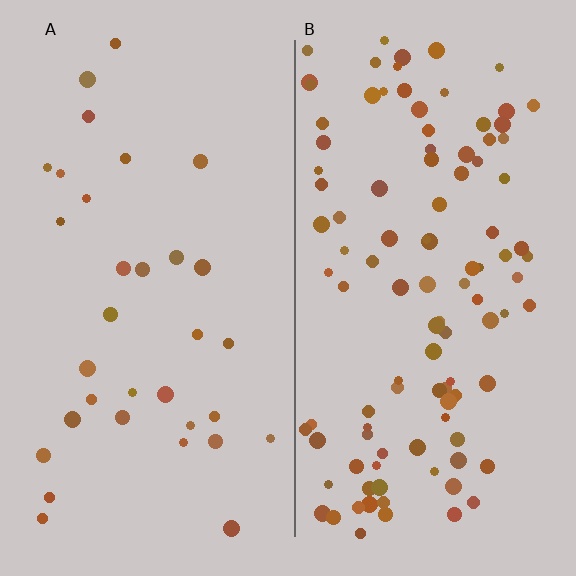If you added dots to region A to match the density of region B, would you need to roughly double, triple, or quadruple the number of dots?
Approximately triple.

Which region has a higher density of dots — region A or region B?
B (the right).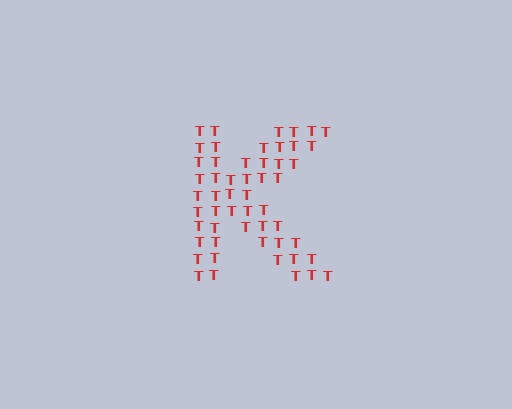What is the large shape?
The large shape is the letter K.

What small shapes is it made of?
It is made of small letter T's.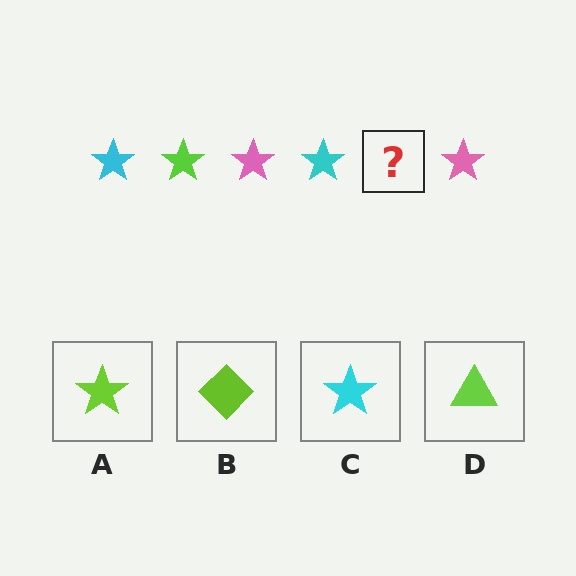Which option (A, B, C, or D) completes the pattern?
A.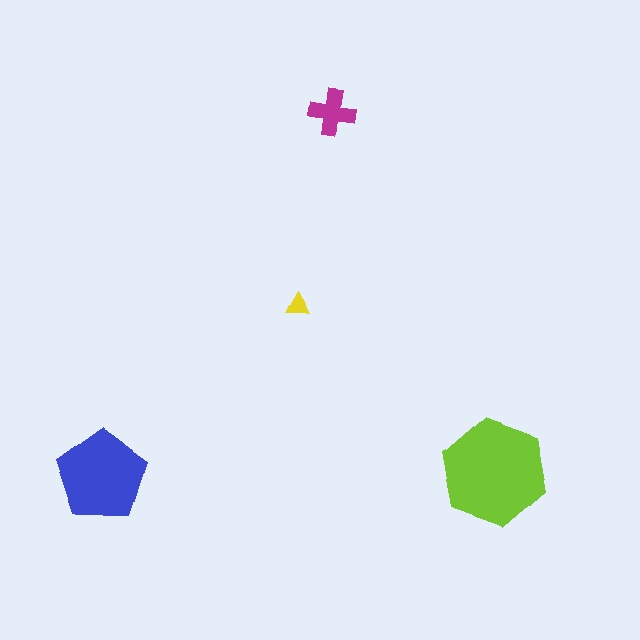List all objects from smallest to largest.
The yellow triangle, the magenta cross, the blue pentagon, the lime hexagon.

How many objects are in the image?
There are 4 objects in the image.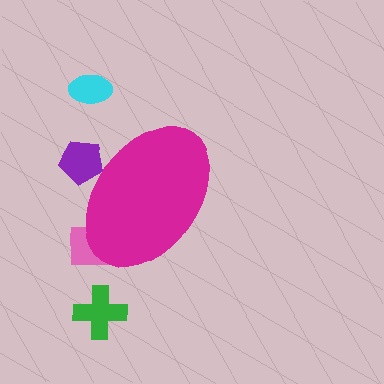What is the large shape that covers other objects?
A magenta ellipse.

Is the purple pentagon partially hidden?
Yes, the purple pentagon is partially hidden behind the magenta ellipse.